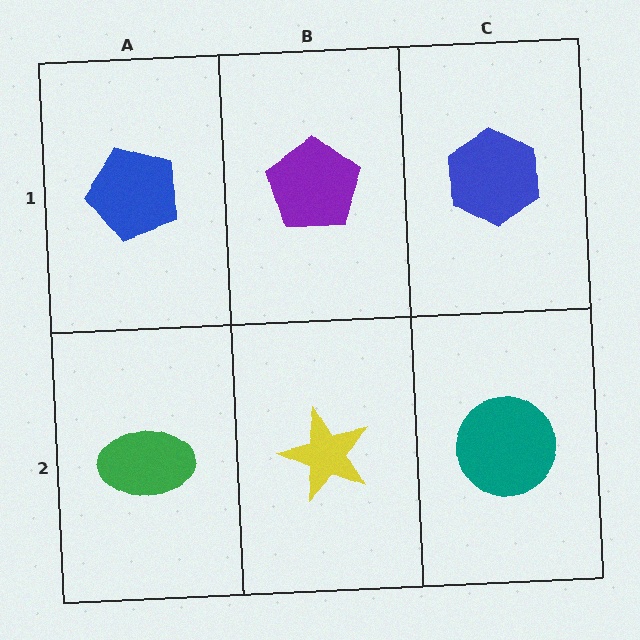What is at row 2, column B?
A yellow star.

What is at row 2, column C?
A teal circle.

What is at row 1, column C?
A blue hexagon.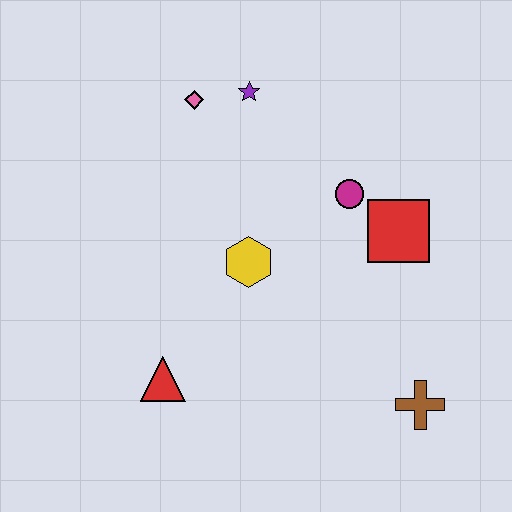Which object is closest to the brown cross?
The red square is closest to the brown cross.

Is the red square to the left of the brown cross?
Yes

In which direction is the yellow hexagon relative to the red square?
The yellow hexagon is to the left of the red square.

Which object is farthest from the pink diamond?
The brown cross is farthest from the pink diamond.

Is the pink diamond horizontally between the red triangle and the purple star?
Yes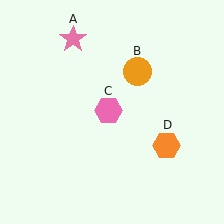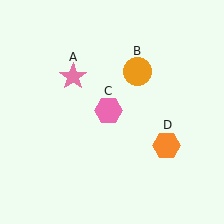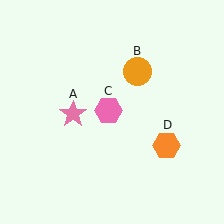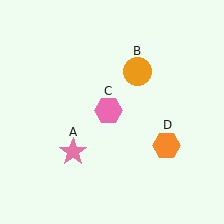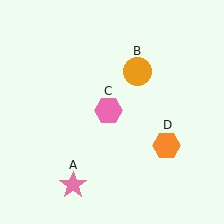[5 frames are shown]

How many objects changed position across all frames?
1 object changed position: pink star (object A).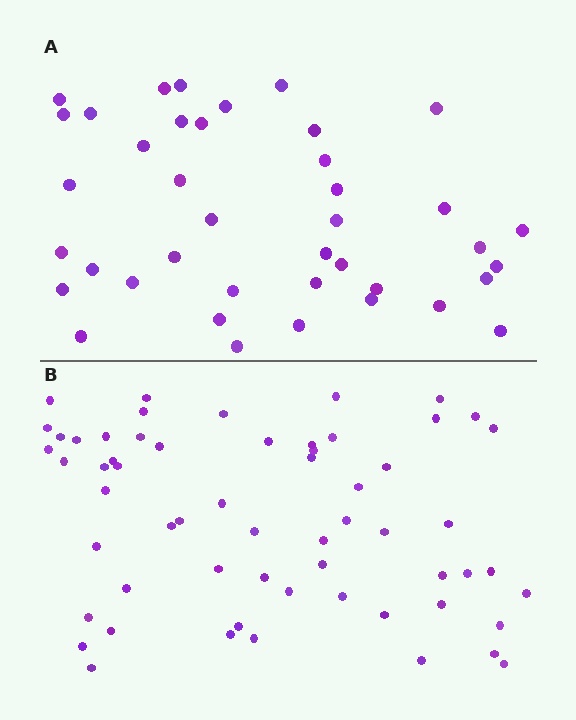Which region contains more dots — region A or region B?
Region B (the bottom region) has more dots.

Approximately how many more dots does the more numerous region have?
Region B has approximately 20 more dots than region A.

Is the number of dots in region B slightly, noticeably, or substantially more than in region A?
Region B has substantially more. The ratio is roughly 1.5 to 1.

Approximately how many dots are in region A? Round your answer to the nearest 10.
About 40 dots.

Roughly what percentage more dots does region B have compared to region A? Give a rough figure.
About 50% more.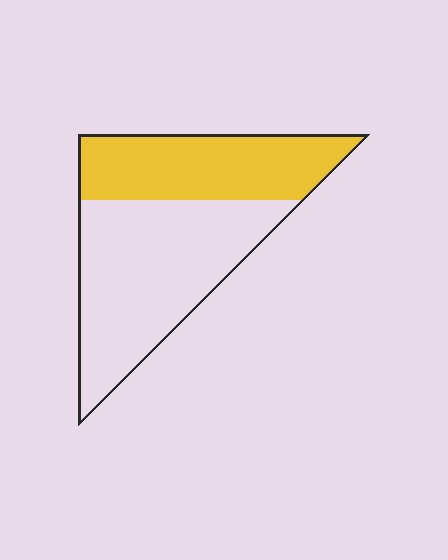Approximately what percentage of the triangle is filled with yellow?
Approximately 40%.